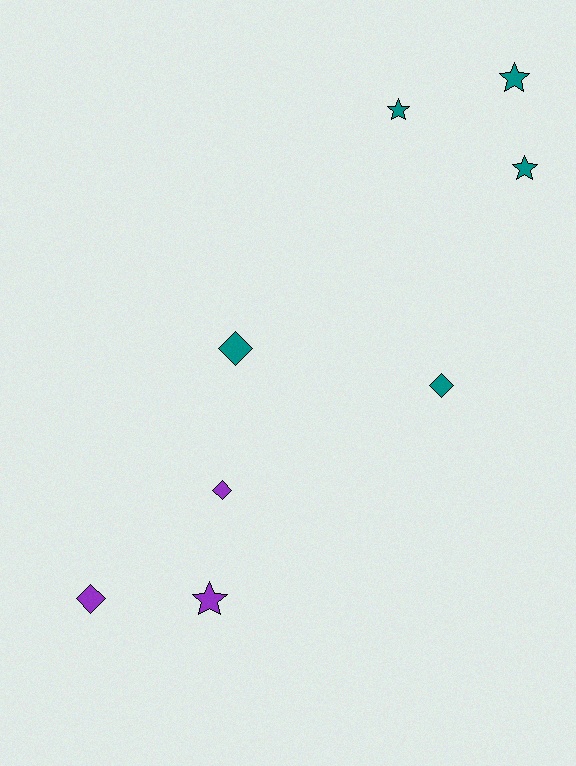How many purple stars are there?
There is 1 purple star.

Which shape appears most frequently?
Diamond, with 4 objects.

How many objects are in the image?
There are 8 objects.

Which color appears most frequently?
Teal, with 5 objects.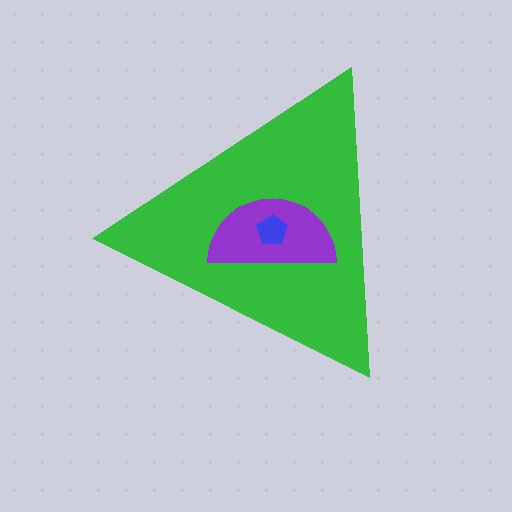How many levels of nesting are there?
3.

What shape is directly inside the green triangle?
The purple semicircle.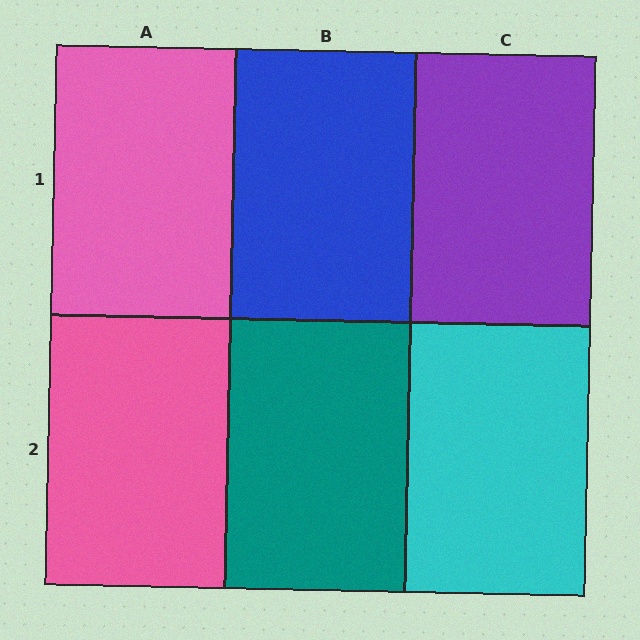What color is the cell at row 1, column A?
Pink.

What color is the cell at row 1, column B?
Blue.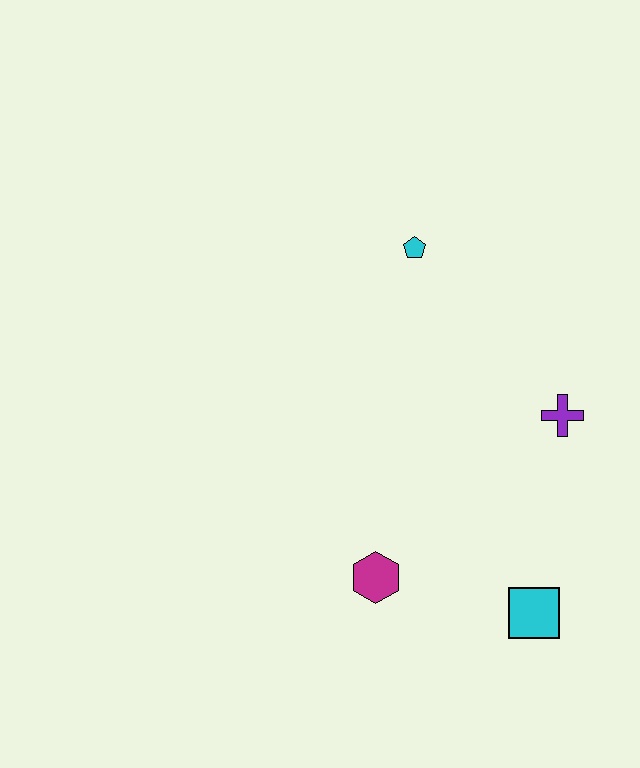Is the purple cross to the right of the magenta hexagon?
Yes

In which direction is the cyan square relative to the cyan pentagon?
The cyan square is below the cyan pentagon.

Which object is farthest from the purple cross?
The magenta hexagon is farthest from the purple cross.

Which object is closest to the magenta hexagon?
The cyan square is closest to the magenta hexagon.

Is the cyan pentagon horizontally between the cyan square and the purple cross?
No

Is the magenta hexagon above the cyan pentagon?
No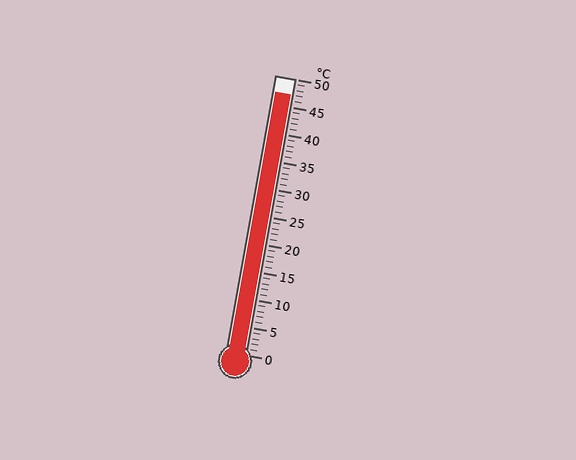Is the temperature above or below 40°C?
The temperature is above 40°C.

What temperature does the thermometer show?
The thermometer shows approximately 47°C.